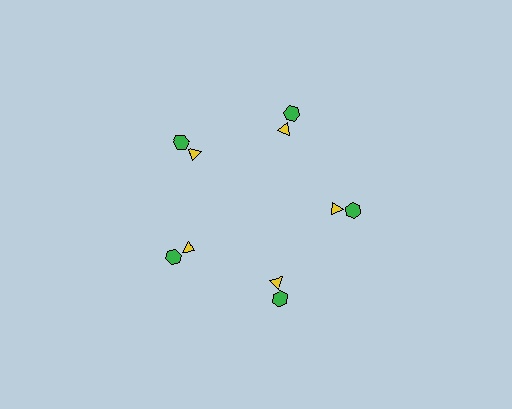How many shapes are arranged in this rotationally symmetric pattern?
There are 10 shapes, arranged in 5 groups of 2.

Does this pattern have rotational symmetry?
Yes, this pattern has 5-fold rotational symmetry. It looks the same after rotating 72 degrees around the center.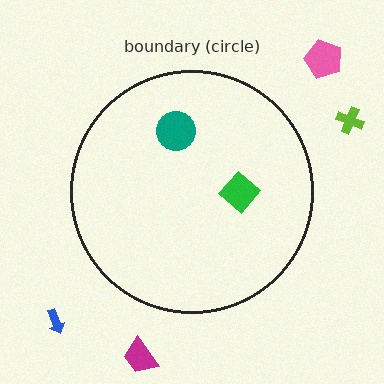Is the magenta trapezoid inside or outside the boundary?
Outside.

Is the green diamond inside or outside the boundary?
Inside.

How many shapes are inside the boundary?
2 inside, 4 outside.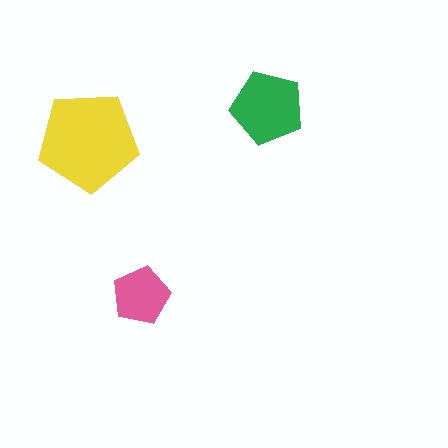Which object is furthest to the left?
The yellow pentagon is leftmost.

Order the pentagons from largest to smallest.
the yellow one, the green one, the pink one.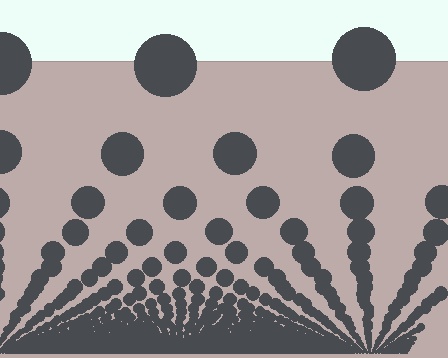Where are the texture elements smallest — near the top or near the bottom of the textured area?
Near the bottom.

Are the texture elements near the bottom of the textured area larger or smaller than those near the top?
Smaller. The gradient is inverted — elements near the bottom are smaller and denser.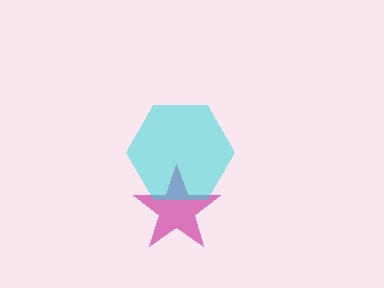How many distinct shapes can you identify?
There are 2 distinct shapes: a magenta star, a cyan hexagon.